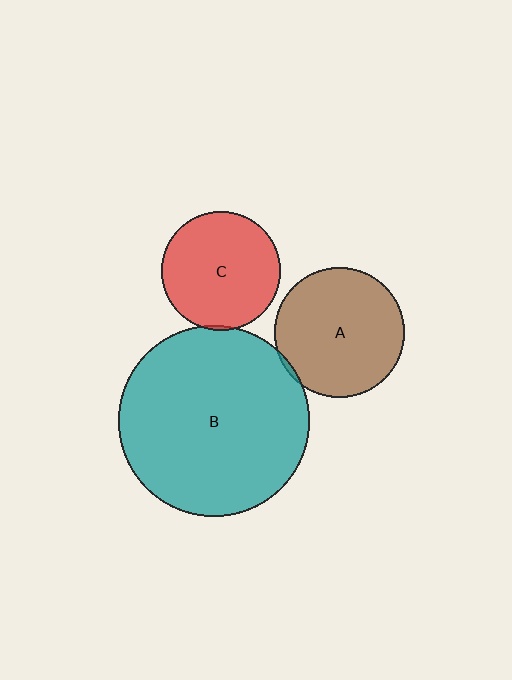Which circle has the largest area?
Circle B (teal).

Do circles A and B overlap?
Yes.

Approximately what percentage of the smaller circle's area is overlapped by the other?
Approximately 5%.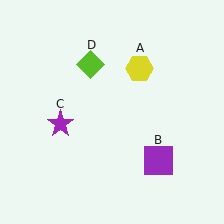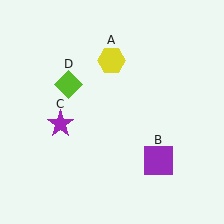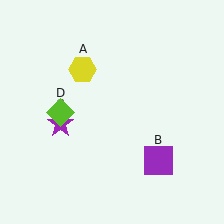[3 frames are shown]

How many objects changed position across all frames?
2 objects changed position: yellow hexagon (object A), lime diamond (object D).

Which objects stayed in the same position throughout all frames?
Purple square (object B) and purple star (object C) remained stationary.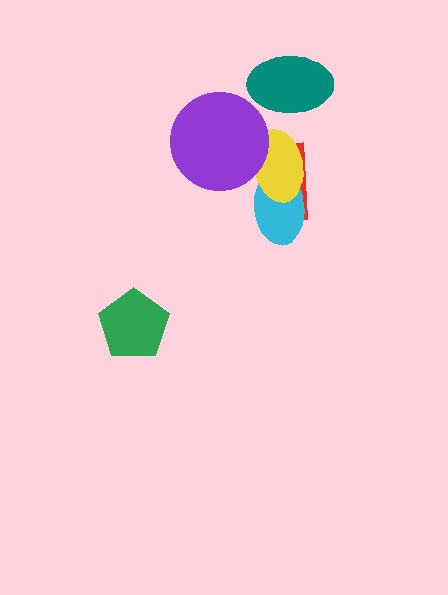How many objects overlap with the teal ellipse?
0 objects overlap with the teal ellipse.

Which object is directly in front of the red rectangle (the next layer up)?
The cyan ellipse is directly in front of the red rectangle.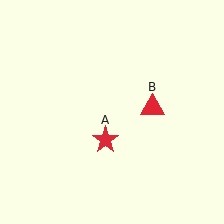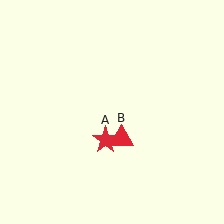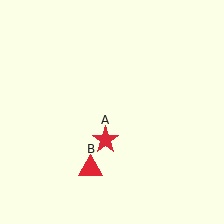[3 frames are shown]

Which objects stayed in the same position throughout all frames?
Red star (object A) remained stationary.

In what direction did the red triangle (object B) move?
The red triangle (object B) moved down and to the left.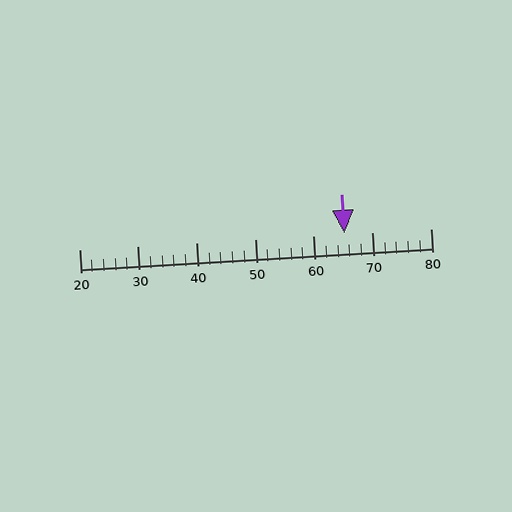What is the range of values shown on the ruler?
The ruler shows values from 20 to 80.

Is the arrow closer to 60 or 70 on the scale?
The arrow is closer to 70.